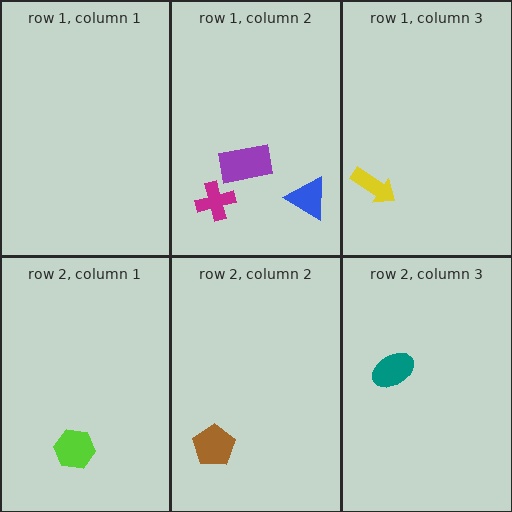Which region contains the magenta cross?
The row 1, column 2 region.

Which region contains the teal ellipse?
The row 2, column 3 region.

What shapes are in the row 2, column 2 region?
The brown pentagon.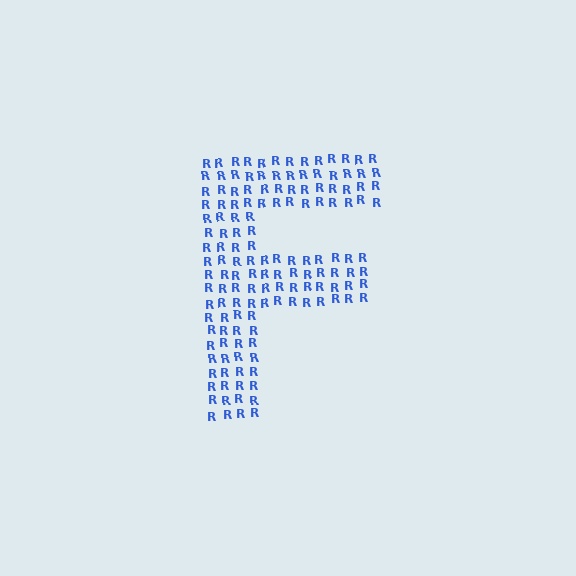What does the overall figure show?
The overall figure shows the letter F.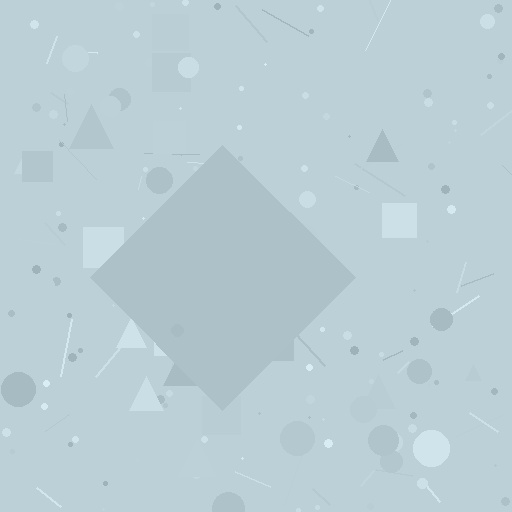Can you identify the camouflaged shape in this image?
The camouflaged shape is a diamond.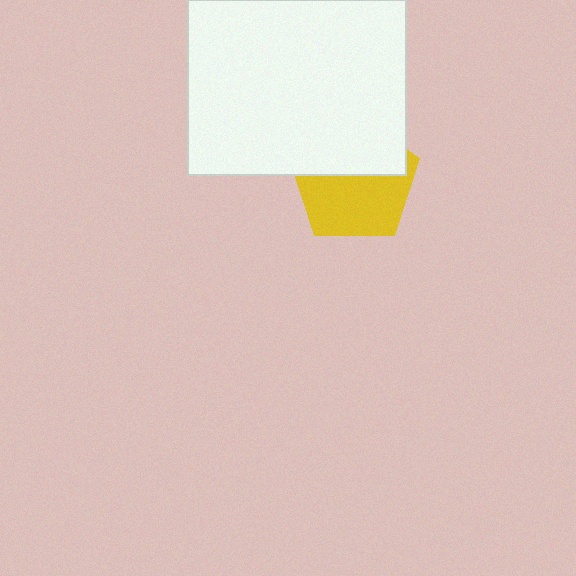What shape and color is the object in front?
The object in front is a white rectangle.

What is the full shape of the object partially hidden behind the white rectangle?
The partially hidden object is a yellow pentagon.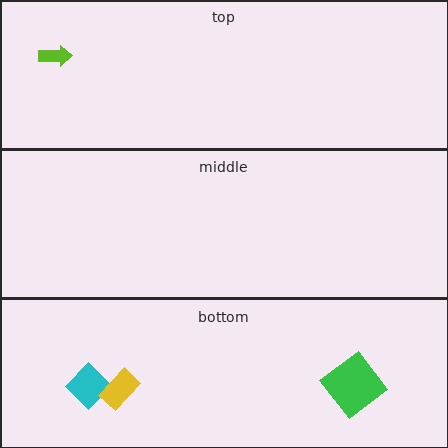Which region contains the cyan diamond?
The bottom region.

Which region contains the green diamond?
The bottom region.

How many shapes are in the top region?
1.